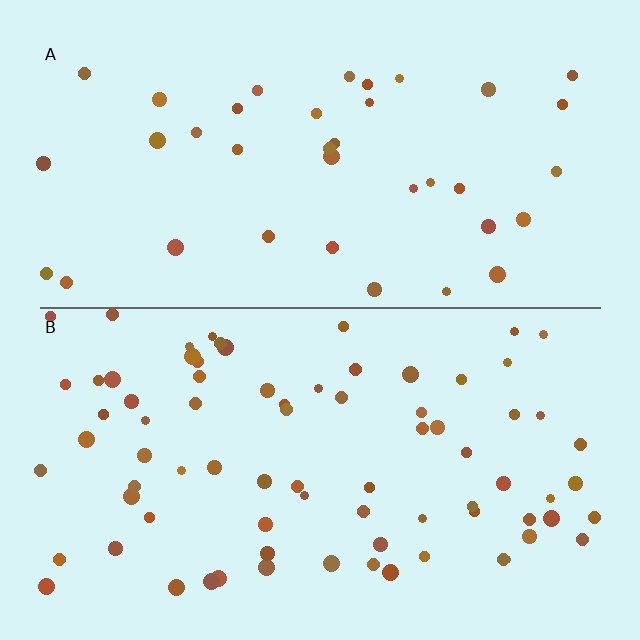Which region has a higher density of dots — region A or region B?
B (the bottom).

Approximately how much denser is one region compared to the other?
Approximately 2.1× — region B over region A.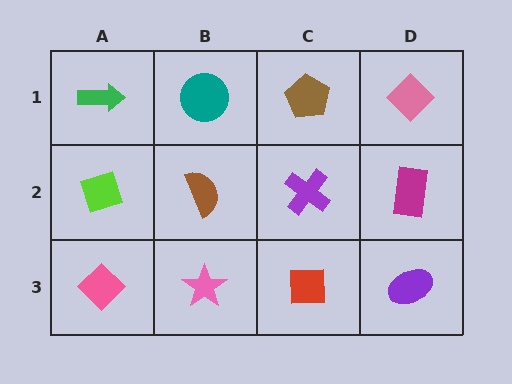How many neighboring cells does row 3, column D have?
2.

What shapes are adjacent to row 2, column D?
A pink diamond (row 1, column D), a purple ellipse (row 3, column D), a purple cross (row 2, column C).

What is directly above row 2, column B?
A teal circle.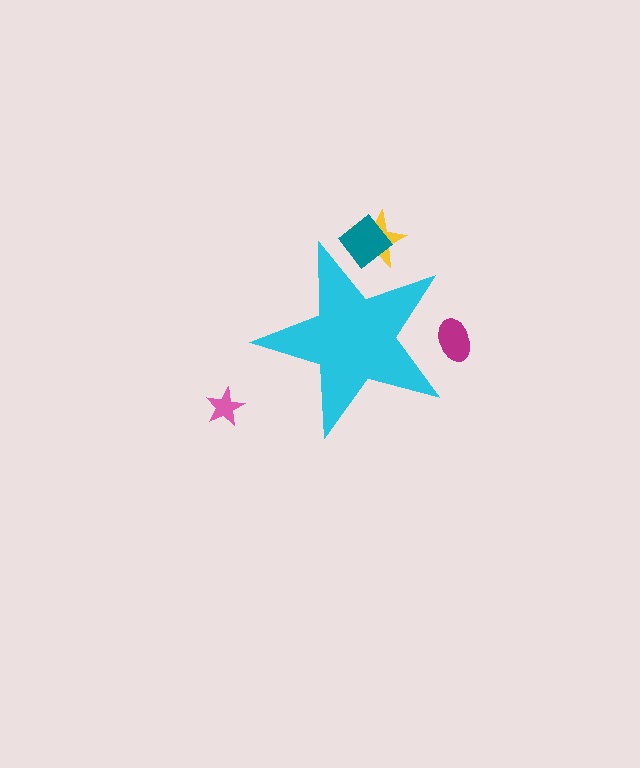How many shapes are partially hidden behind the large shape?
3 shapes are partially hidden.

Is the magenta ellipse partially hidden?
Yes, the magenta ellipse is partially hidden behind the cyan star.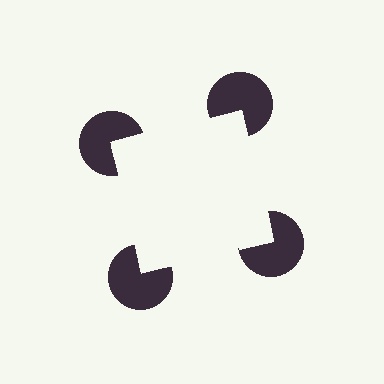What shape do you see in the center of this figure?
An illusory square — its edges are inferred from the aligned wedge cuts in the pac-man discs, not physically drawn.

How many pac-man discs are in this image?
There are 4 — one at each vertex of the illusory square.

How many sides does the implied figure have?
4 sides.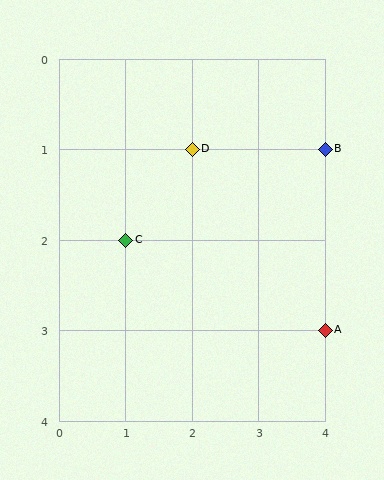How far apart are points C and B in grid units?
Points C and B are 3 columns and 1 row apart (about 3.2 grid units diagonally).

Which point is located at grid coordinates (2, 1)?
Point D is at (2, 1).